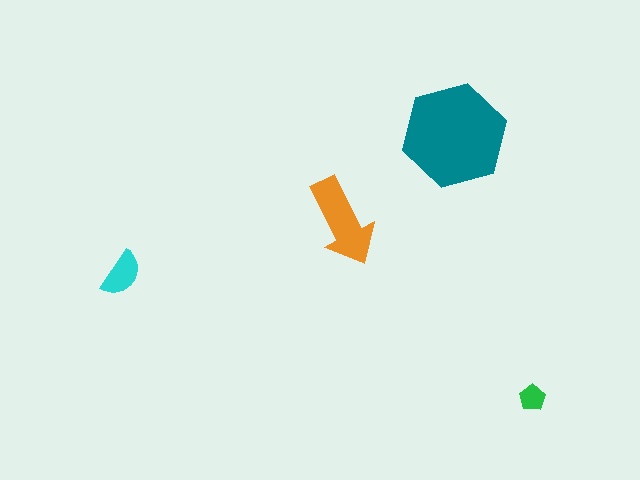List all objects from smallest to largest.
The green pentagon, the cyan semicircle, the orange arrow, the teal hexagon.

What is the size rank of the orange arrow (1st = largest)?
2nd.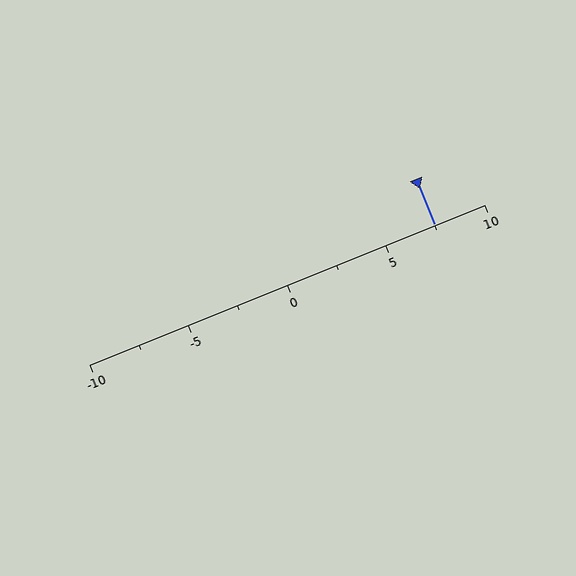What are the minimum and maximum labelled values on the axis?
The axis runs from -10 to 10.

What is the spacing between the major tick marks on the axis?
The major ticks are spaced 5 apart.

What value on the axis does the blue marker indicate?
The marker indicates approximately 7.5.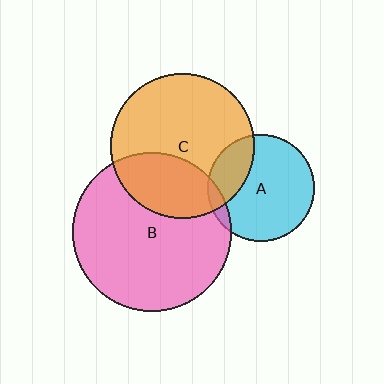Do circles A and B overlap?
Yes.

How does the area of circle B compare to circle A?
Approximately 2.2 times.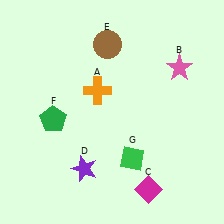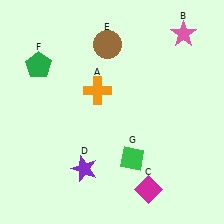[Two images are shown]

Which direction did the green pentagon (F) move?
The green pentagon (F) moved up.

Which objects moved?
The objects that moved are: the pink star (B), the green pentagon (F).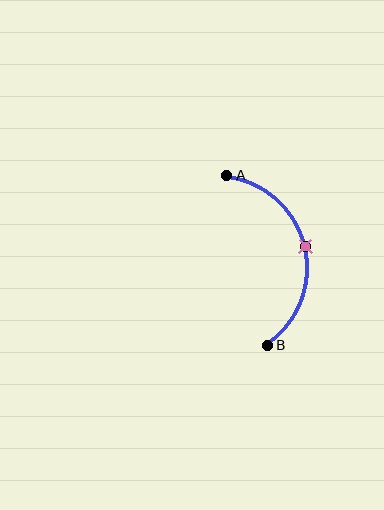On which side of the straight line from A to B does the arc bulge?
The arc bulges to the right of the straight line connecting A and B.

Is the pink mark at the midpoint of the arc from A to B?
Yes. The pink mark lies on the arc at equal arc-length from both A and B — it is the arc midpoint.